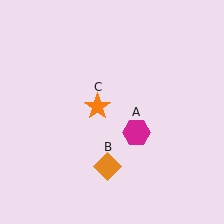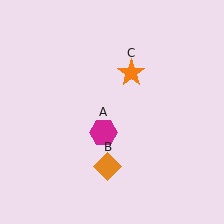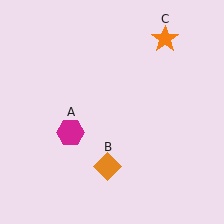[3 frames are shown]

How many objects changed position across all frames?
2 objects changed position: magenta hexagon (object A), orange star (object C).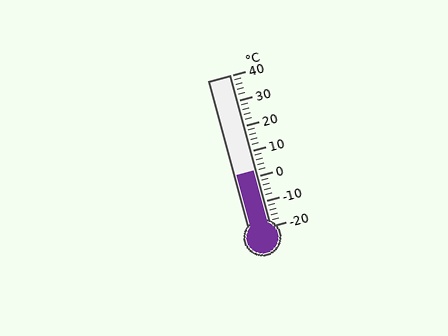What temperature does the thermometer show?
The thermometer shows approximately 2°C.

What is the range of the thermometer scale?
The thermometer scale ranges from -20°C to 40°C.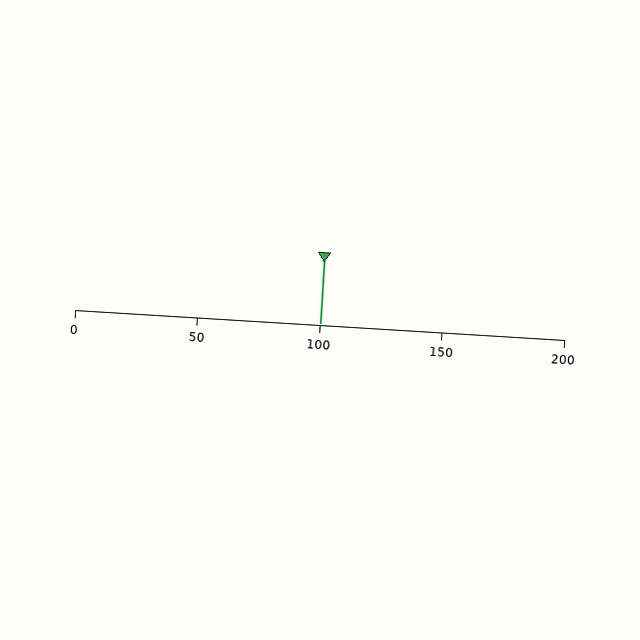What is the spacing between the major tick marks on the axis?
The major ticks are spaced 50 apart.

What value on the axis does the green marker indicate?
The marker indicates approximately 100.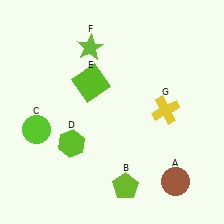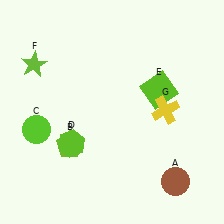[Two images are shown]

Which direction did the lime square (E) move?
The lime square (E) moved right.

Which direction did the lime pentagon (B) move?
The lime pentagon (B) moved left.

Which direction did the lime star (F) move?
The lime star (F) moved left.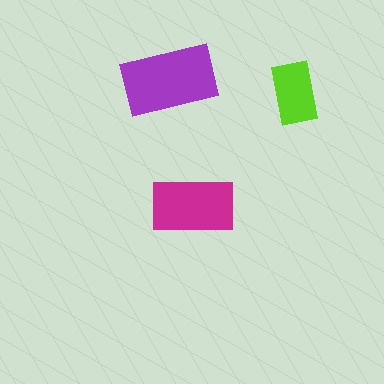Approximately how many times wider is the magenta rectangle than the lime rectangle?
About 1.5 times wider.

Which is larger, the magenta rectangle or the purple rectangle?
The purple one.